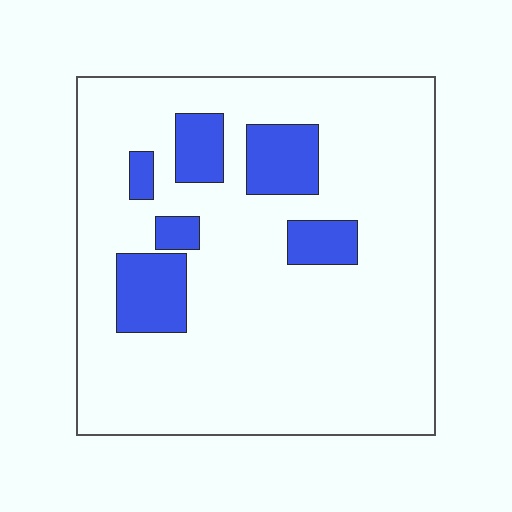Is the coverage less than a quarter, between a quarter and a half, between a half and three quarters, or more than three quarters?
Less than a quarter.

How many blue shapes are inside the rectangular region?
6.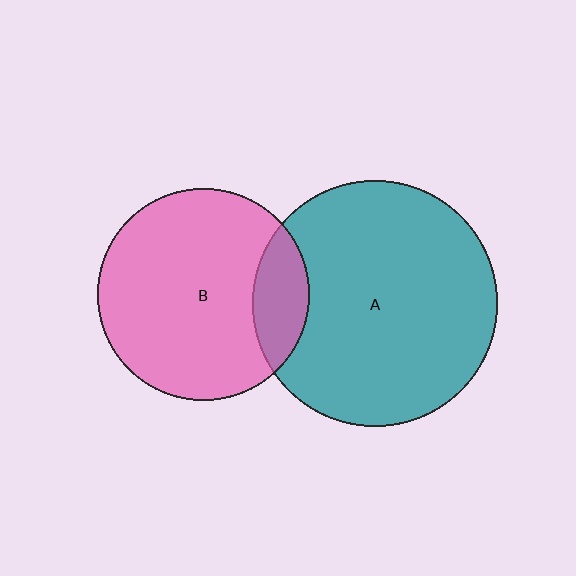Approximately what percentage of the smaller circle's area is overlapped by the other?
Approximately 15%.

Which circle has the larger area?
Circle A (teal).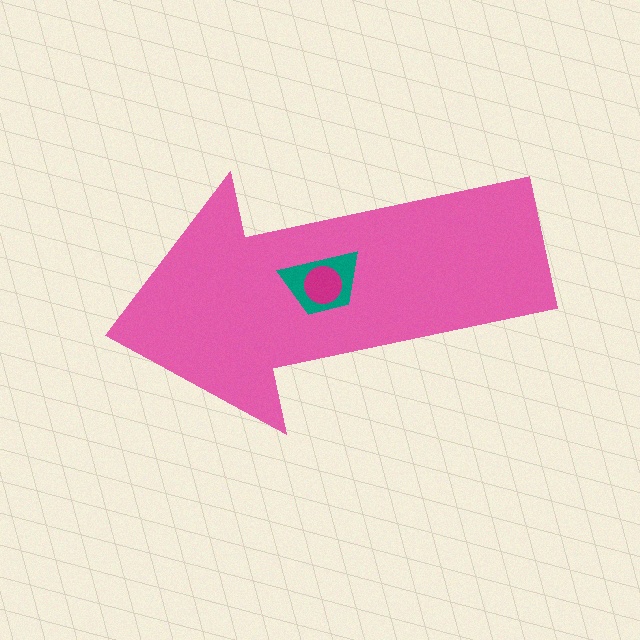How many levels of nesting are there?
3.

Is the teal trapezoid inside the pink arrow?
Yes.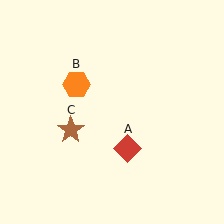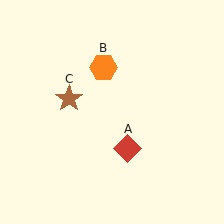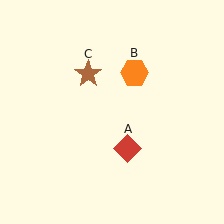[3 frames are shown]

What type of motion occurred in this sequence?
The orange hexagon (object B), brown star (object C) rotated clockwise around the center of the scene.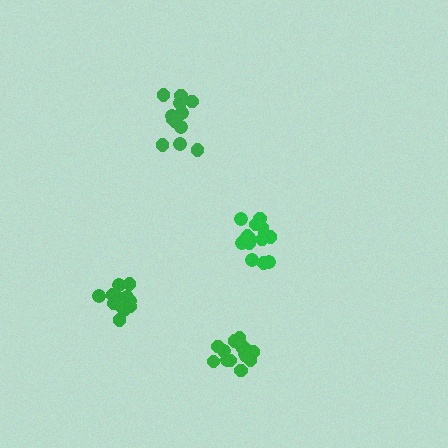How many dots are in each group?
Group 1: 13 dots, Group 2: 15 dots, Group 3: 16 dots, Group 4: 12 dots (56 total).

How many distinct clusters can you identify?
There are 4 distinct clusters.